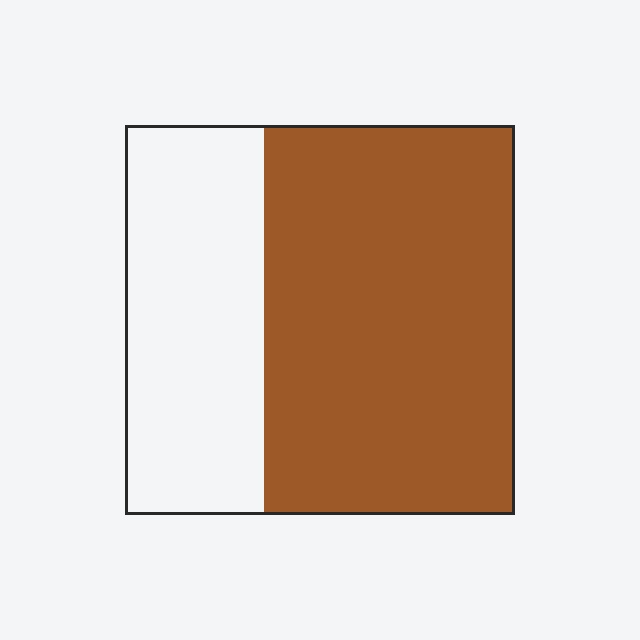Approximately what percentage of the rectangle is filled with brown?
Approximately 65%.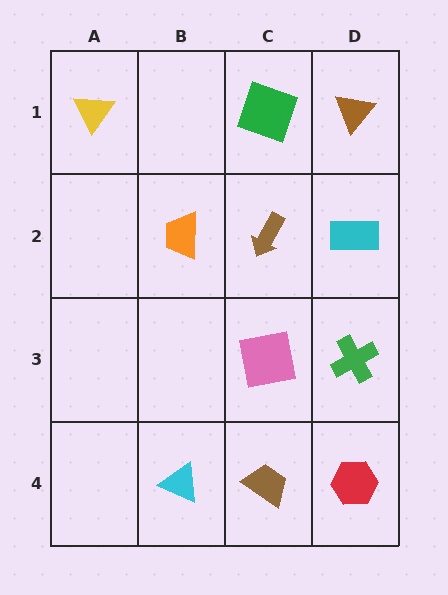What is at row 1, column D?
A brown triangle.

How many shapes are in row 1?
3 shapes.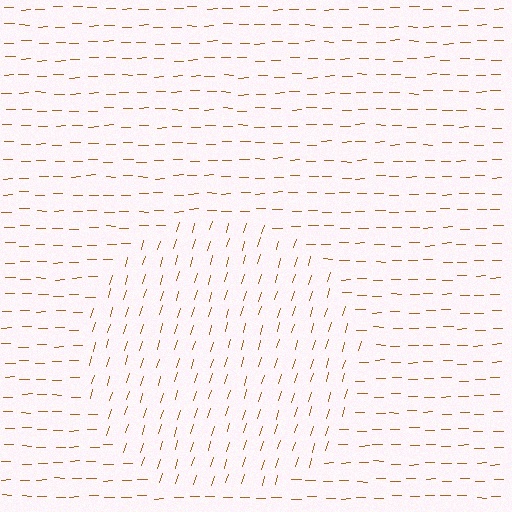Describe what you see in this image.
The image is filled with small brown line segments. A circle region in the image has lines oriented differently from the surrounding lines, creating a visible texture boundary.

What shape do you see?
I see a circle.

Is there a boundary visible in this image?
Yes, there is a texture boundary formed by a change in line orientation.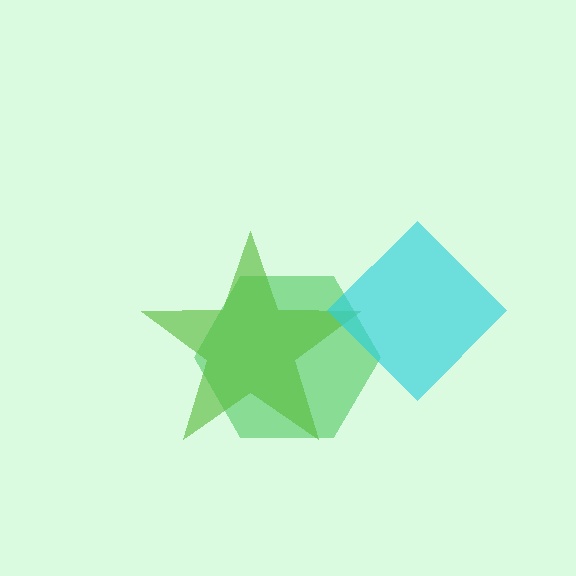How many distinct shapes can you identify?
There are 3 distinct shapes: a green hexagon, a lime star, a cyan diamond.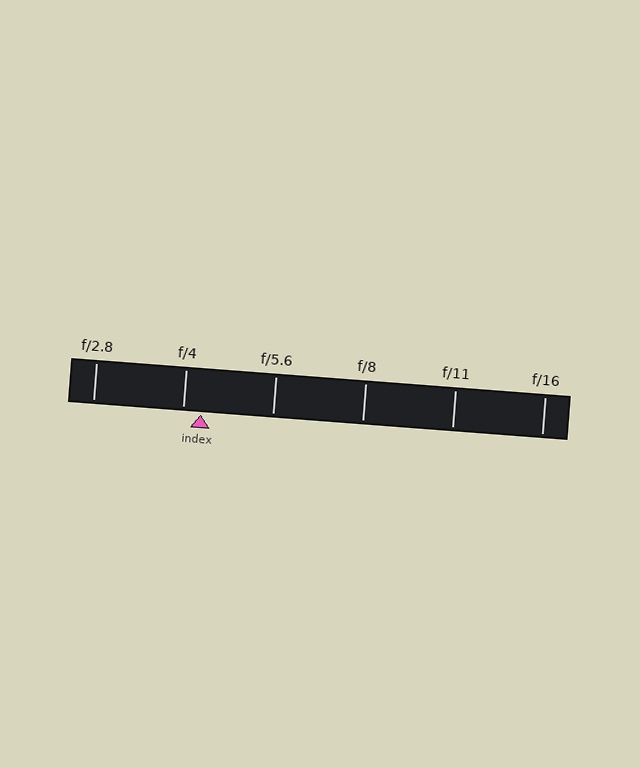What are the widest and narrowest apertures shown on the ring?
The widest aperture shown is f/2.8 and the narrowest is f/16.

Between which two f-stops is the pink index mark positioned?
The index mark is between f/4 and f/5.6.